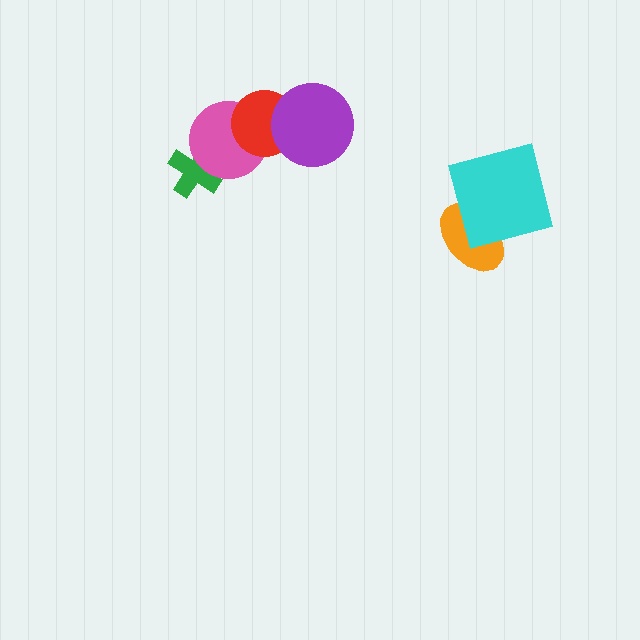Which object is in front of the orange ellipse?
The cyan square is in front of the orange ellipse.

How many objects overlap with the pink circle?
2 objects overlap with the pink circle.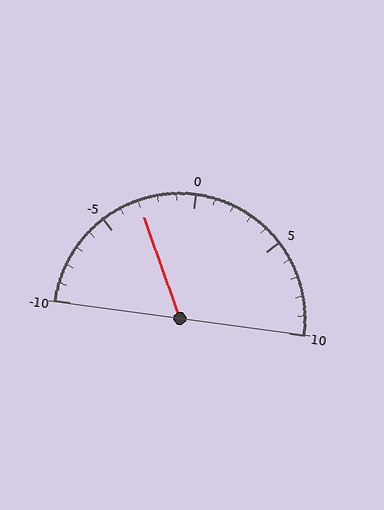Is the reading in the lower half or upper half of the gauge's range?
The reading is in the lower half of the range (-10 to 10).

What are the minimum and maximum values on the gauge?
The gauge ranges from -10 to 10.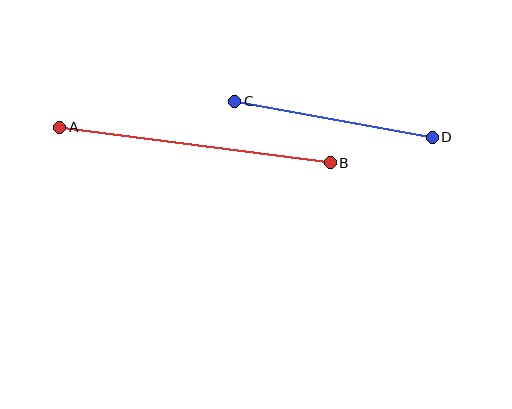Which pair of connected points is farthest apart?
Points A and B are farthest apart.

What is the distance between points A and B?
The distance is approximately 273 pixels.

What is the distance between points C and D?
The distance is approximately 201 pixels.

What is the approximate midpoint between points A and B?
The midpoint is at approximately (195, 145) pixels.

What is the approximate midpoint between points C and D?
The midpoint is at approximately (334, 119) pixels.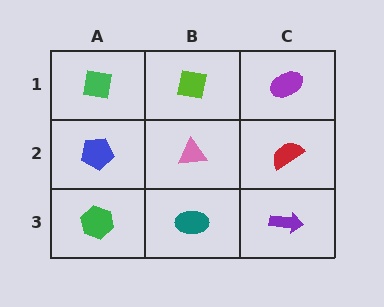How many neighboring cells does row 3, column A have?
2.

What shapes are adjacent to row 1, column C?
A red semicircle (row 2, column C), a lime square (row 1, column B).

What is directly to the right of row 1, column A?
A lime square.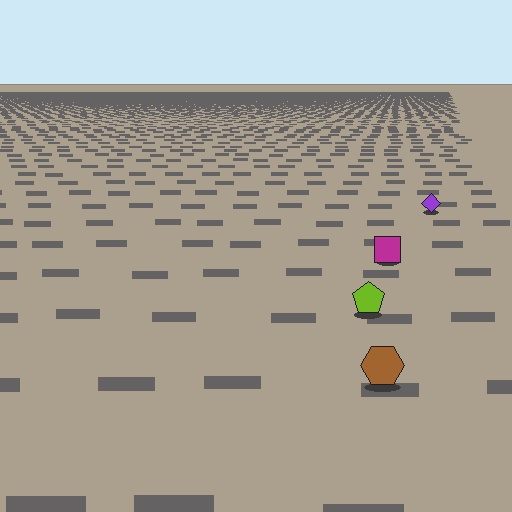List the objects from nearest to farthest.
From nearest to farthest: the brown hexagon, the lime pentagon, the magenta square, the purple diamond.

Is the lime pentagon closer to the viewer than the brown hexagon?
No. The brown hexagon is closer — you can tell from the texture gradient: the ground texture is coarser near it.